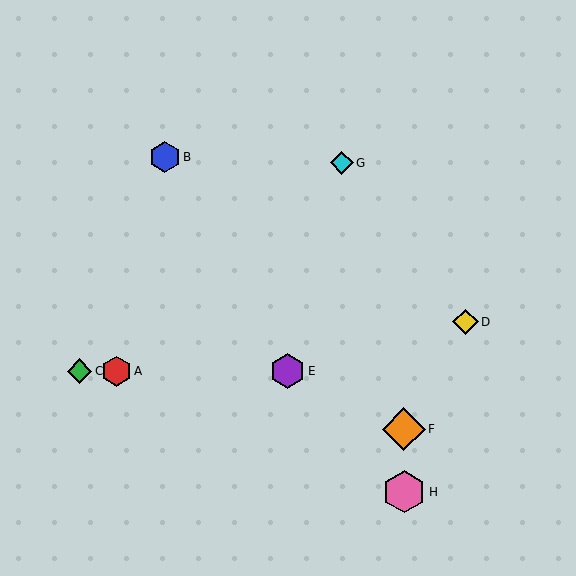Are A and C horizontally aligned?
Yes, both are at y≈371.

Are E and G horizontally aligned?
No, E is at y≈371 and G is at y≈163.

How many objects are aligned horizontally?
3 objects (A, C, E) are aligned horizontally.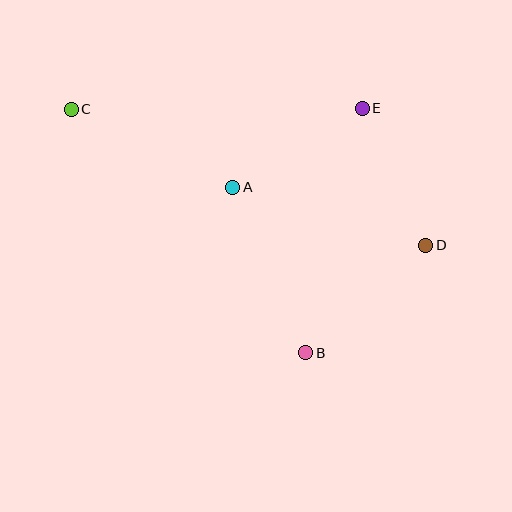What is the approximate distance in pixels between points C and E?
The distance between C and E is approximately 291 pixels.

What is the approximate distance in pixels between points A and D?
The distance between A and D is approximately 202 pixels.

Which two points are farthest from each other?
Points C and D are farthest from each other.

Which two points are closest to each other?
Points D and E are closest to each other.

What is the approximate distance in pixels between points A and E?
The distance between A and E is approximately 152 pixels.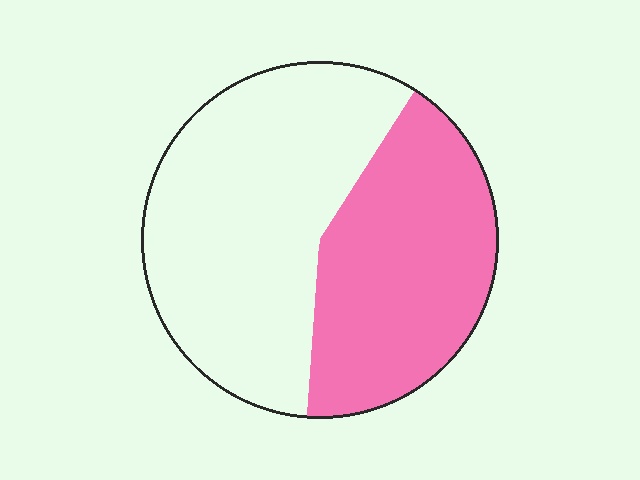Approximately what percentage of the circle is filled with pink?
Approximately 40%.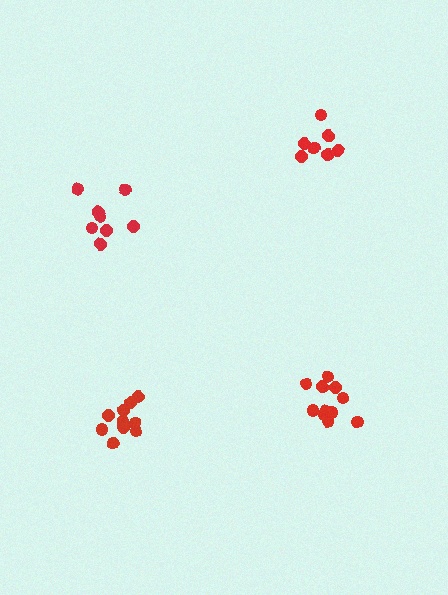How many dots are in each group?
Group 1: 10 dots, Group 2: 7 dots, Group 3: 8 dots, Group 4: 11 dots (36 total).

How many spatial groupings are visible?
There are 4 spatial groupings.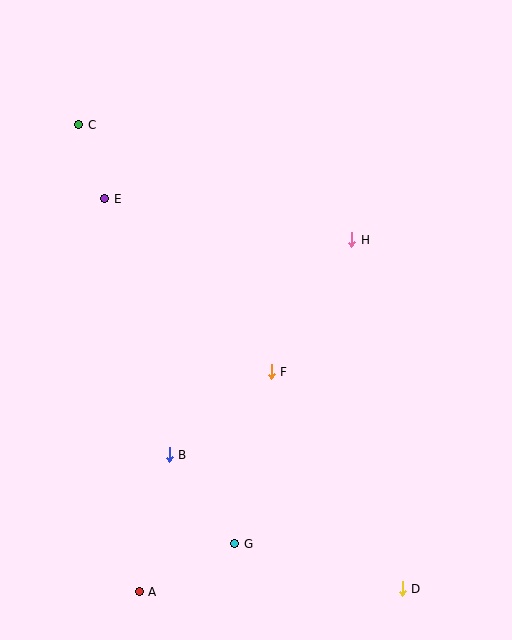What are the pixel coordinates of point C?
Point C is at (79, 125).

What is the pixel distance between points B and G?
The distance between B and G is 110 pixels.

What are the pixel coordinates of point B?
Point B is at (169, 455).